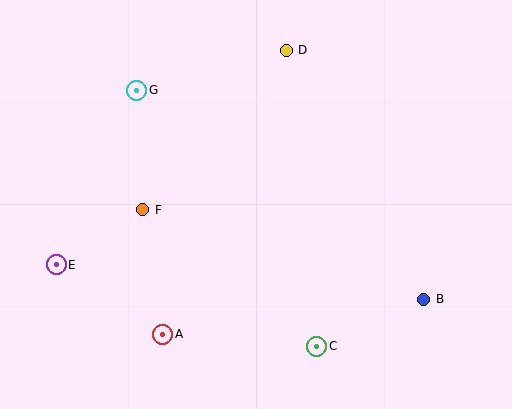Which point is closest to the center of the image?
Point F at (142, 210) is closest to the center.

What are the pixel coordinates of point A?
Point A is at (163, 334).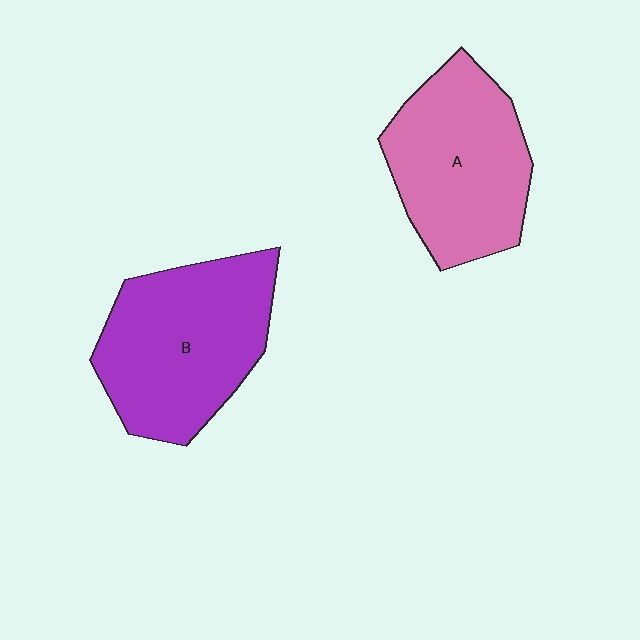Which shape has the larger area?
Shape B (purple).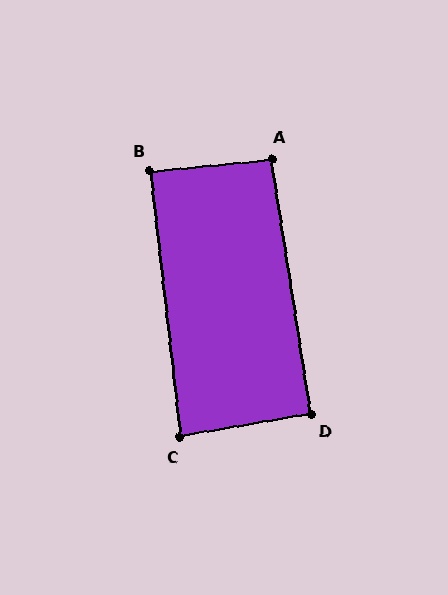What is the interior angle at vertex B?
Approximately 89 degrees (approximately right).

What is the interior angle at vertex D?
Approximately 91 degrees (approximately right).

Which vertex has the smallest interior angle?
C, at approximately 87 degrees.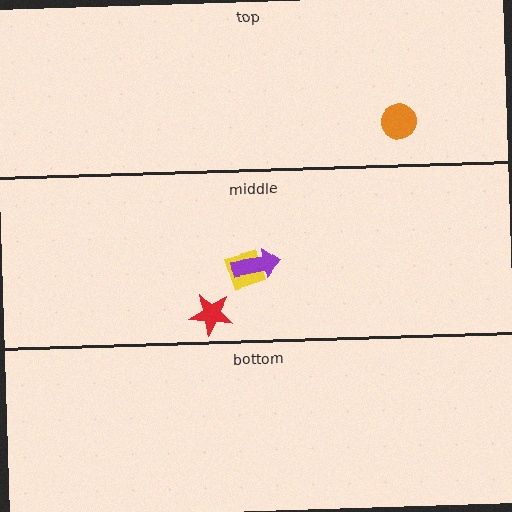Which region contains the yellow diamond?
The middle region.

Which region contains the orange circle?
The top region.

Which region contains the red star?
The middle region.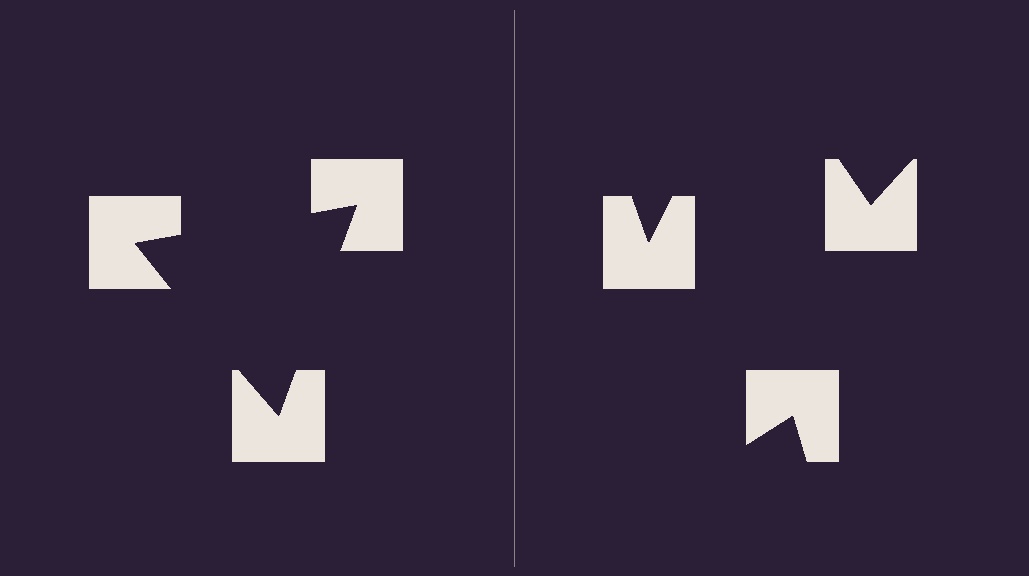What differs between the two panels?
The notched squares are positioned identically on both sides; only the wedge orientations differ. On the left they align to a triangle; on the right they are misaligned.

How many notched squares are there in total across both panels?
6 — 3 on each side.